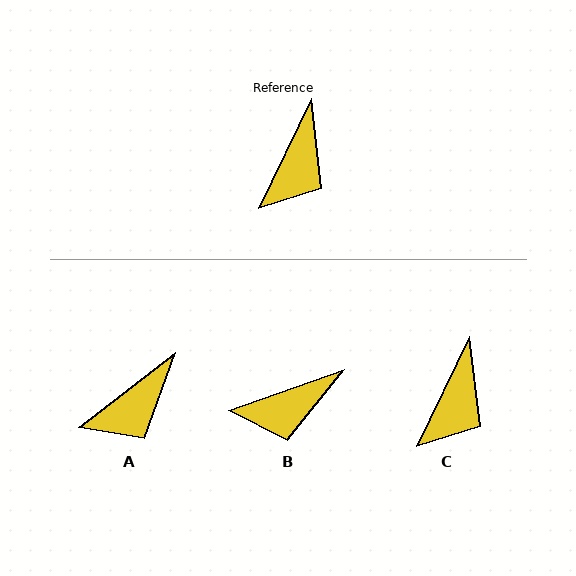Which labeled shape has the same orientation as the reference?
C.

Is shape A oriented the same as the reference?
No, it is off by about 26 degrees.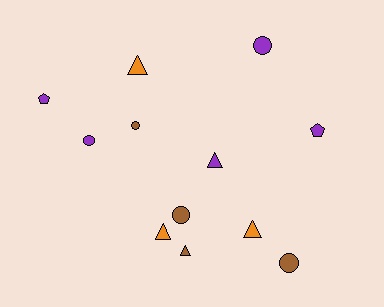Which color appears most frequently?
Purple, with 5 objects.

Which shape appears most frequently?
Triangle, with 5 objects.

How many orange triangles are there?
There are 3 orange triangles.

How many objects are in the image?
There are 12 objects.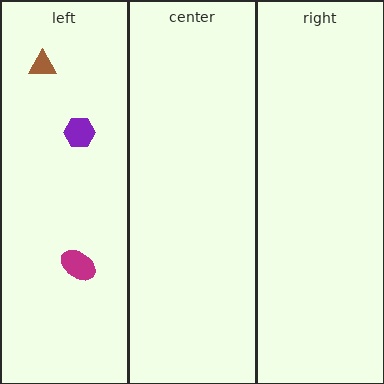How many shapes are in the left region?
3.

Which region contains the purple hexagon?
The left region.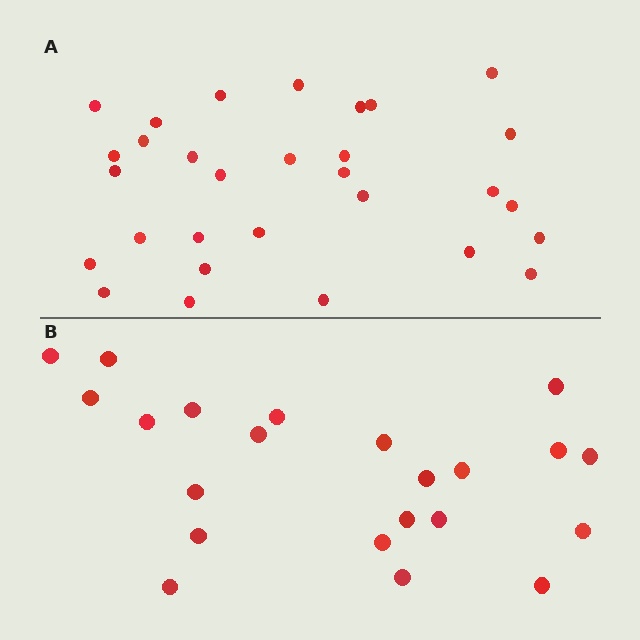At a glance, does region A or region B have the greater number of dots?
Region A (the top region) has more dots.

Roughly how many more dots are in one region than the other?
Region A has roughly 8 or so more dots than region B.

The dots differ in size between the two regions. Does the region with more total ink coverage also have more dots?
No. Region B has more total ink coverage because its dots are larger, but region A actually contains more individual dots. Total area can be misleading — the number of items is what matters here.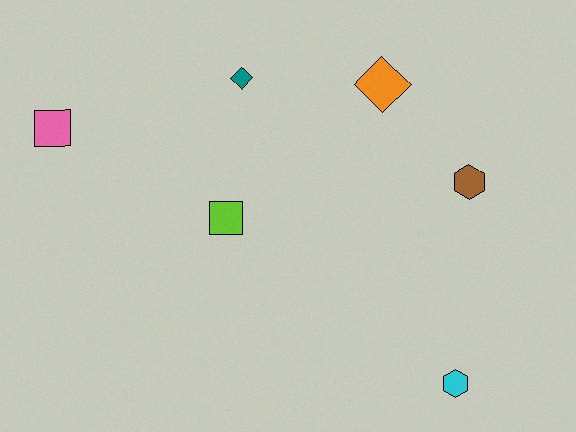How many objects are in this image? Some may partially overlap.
There are 6 objects.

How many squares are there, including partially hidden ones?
There are 2 squares.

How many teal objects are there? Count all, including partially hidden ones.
There is 1 teal object.